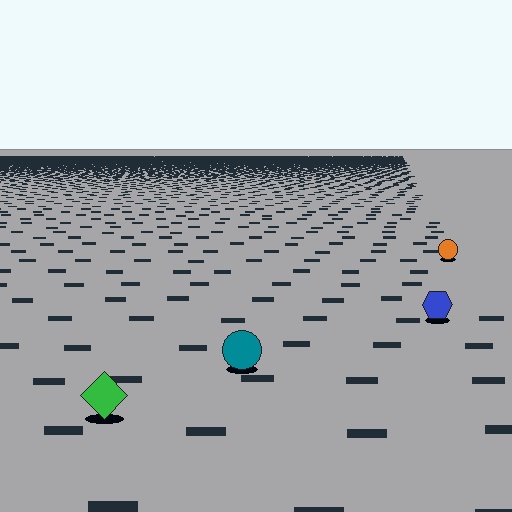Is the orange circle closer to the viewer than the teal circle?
No. The teal circle is closer — you can tell from the texture gradient: the ground texture is coarser near it.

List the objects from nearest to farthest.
From nearest to farthest: the green diamond, the teal circle, the blue hexagon, the orange circle.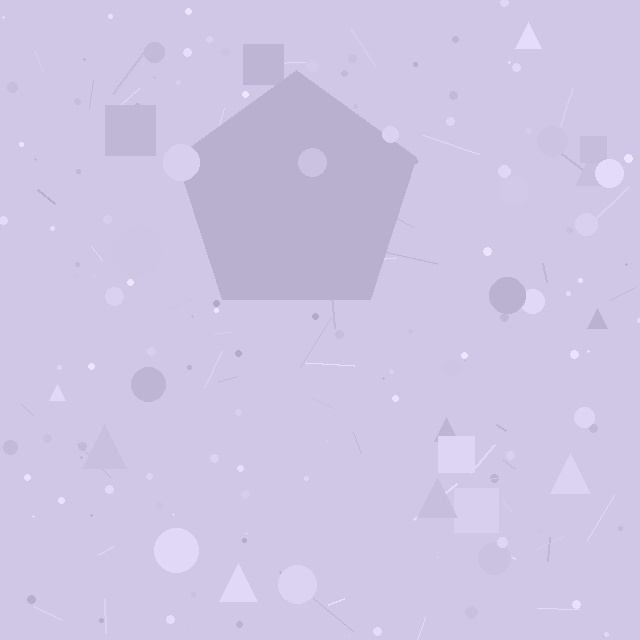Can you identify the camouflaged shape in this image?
The camouflaged shape is a pentagon.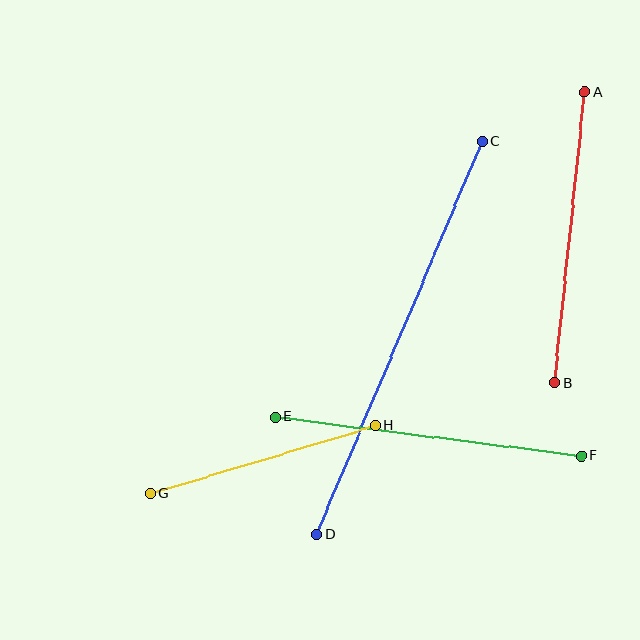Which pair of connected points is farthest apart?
Points C and D are farthest apart.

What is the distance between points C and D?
The distance is approximately 426 pixels.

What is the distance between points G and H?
The distance is approximately 235 pixels.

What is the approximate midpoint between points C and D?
The midpoint is at approximately (399, 338) pixels.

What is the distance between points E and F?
The distance is approximately 308 pixels.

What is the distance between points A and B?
The distance is approximately 292 pixels.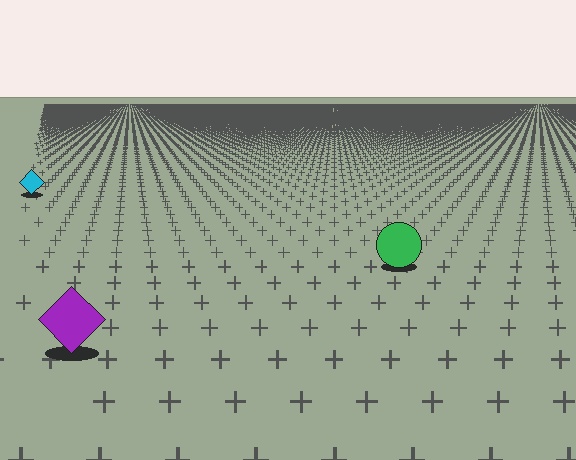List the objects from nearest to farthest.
From nearest to farthest: the purple diamond, the green circle, the cyan diamond.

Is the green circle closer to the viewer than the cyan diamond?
Yes. The green circle is closer — you can tell from the texture gradient: the ground texture is coarser near it.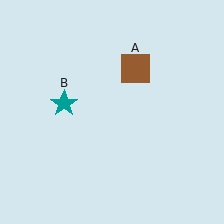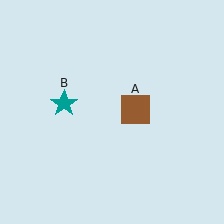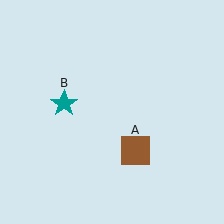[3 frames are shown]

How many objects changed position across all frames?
1 object changed position: brown square (object A).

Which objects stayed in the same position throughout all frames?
Teal star (object B) remained stationary.